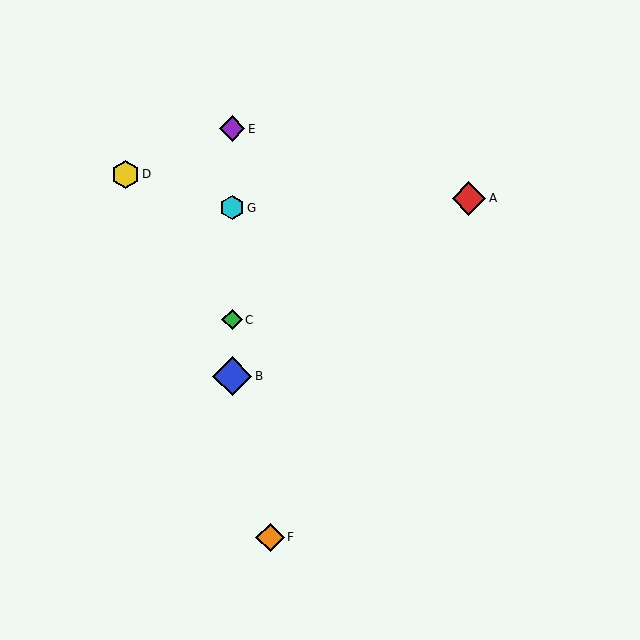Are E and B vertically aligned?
Yes, both are at x≈232.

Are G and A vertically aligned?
No, G is at x≈232 and A is at x≈469.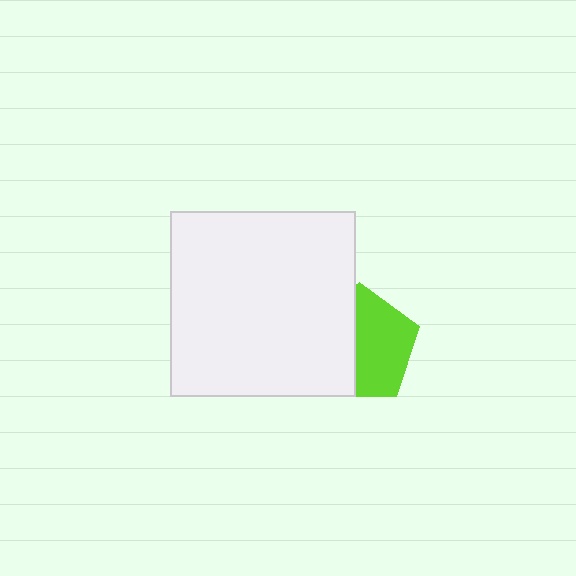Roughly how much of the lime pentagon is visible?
About half of it is visible (roughly 55%).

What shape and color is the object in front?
The object in front is a white square.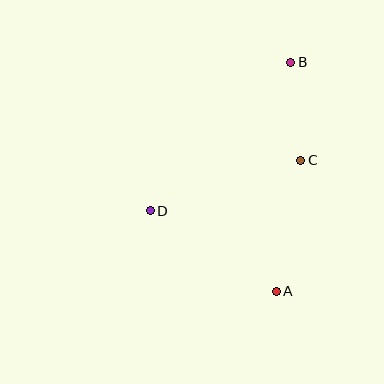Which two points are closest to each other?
Points B and C are closest to each other.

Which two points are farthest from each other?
Points A and B are farthest from each other.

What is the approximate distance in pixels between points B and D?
The distance between B and D is approximately 204 pixels.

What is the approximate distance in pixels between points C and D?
The distance between C and D is approximately 159 pixels.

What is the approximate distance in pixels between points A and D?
The distance between A and D is approximately 150 pixels.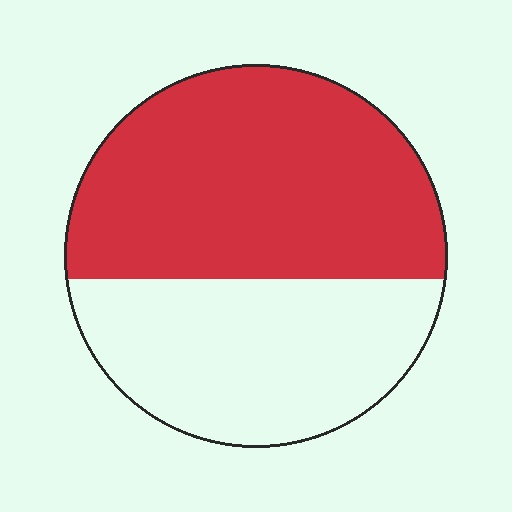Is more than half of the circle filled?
Yes.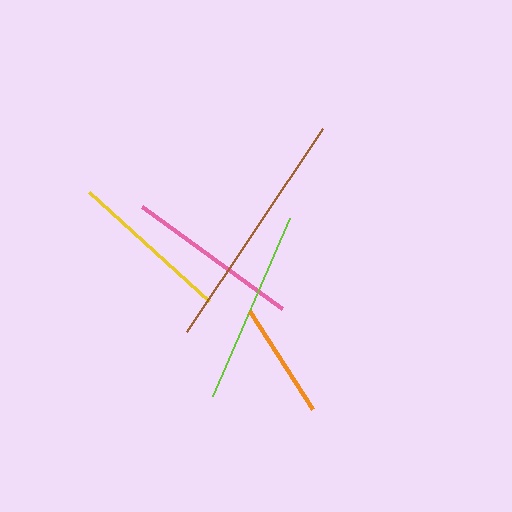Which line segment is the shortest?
The orange line is the shortest at approximately 117 pixels.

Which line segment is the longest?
The brown line is the longest at approximately 245 pixels.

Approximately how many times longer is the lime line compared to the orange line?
The lime line is approximately 1.7 times the length of the orange line.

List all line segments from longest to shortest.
From longest to shortest: brown, lime, pink, yellow, orange.